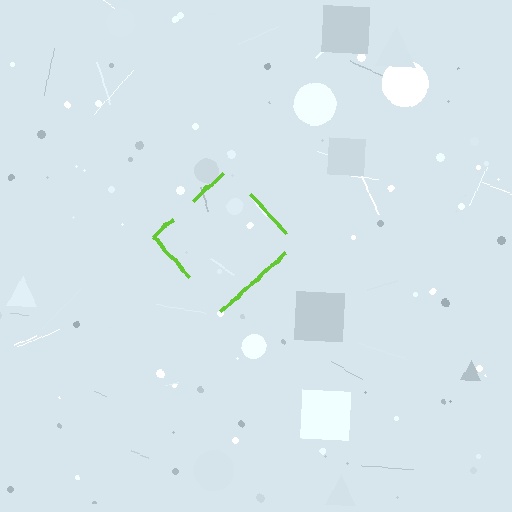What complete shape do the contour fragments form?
The contour fragments form a diamond.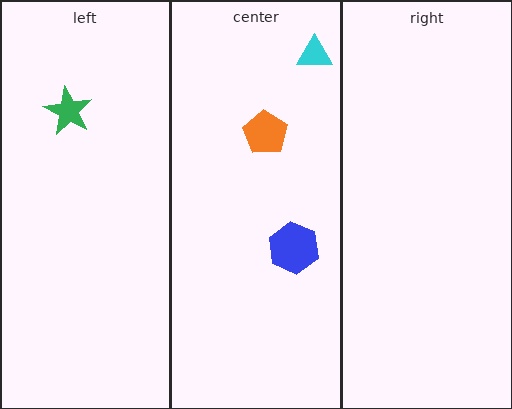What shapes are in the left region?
The green star.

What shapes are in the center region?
The blue hexagon, the cyan triangle, the orange pentagon.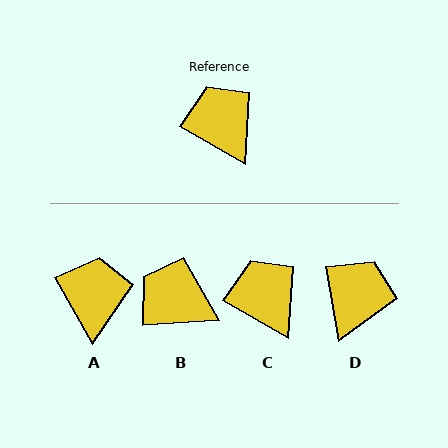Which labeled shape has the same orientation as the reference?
C.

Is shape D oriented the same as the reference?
No, it is off by about 50 degrees.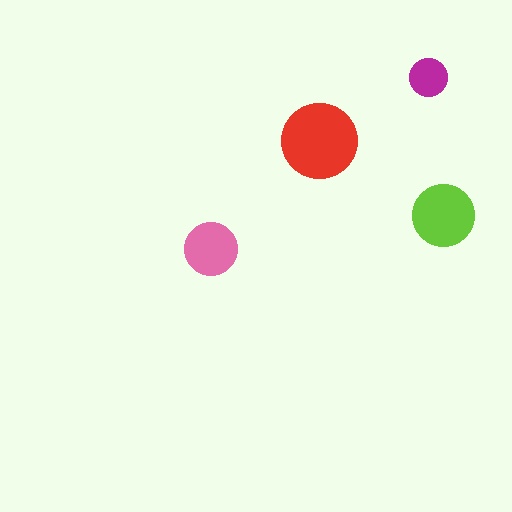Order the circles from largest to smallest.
the red one, the lime one, the pink one, the magenta one.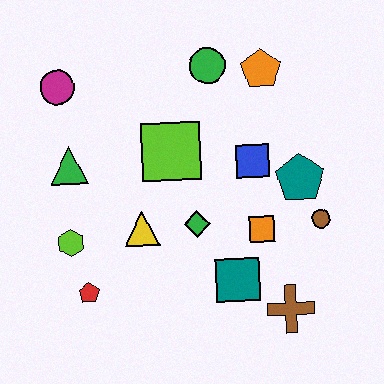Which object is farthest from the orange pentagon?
The red pentagon is farthest from the orange pentagon.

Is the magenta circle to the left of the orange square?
Yes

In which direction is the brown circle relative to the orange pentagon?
The brown circle is below the orange pentagon.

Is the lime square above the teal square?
Yes